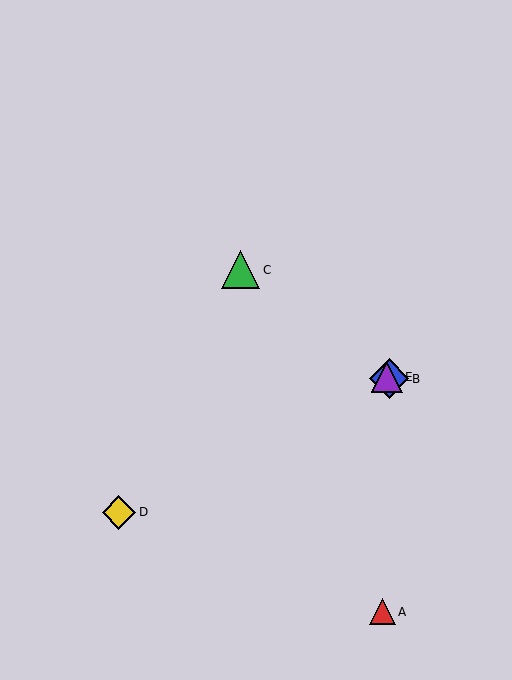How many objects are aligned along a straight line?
3 objects (B, C, E) are aligned along a straight line.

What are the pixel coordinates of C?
Object C is at (241, 270).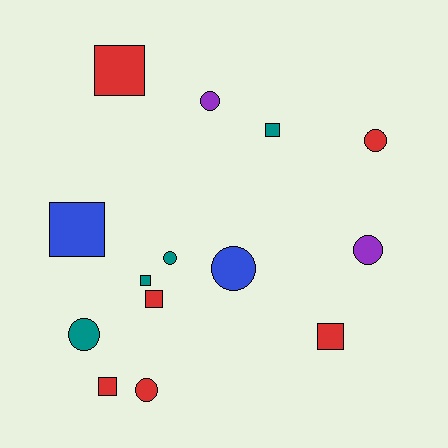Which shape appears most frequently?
Square, with 7 objects.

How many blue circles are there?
There is 1 blue circle.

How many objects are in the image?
There are 14 objects.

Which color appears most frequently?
Red, with 6 objects.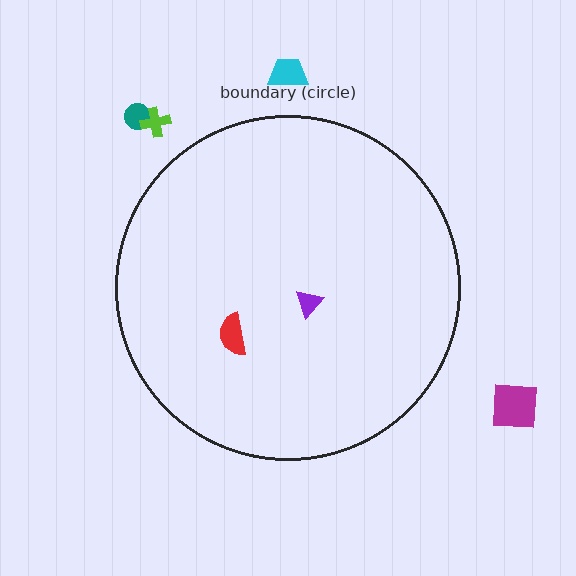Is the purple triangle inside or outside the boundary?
Inside.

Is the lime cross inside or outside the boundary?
Outside.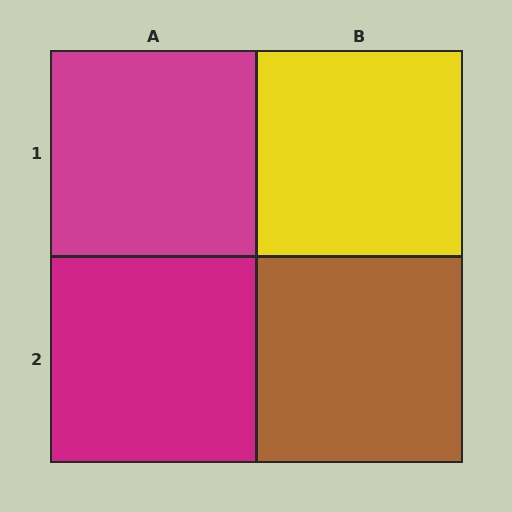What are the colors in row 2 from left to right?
Magenta, brown.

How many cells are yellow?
1 cell is yellow.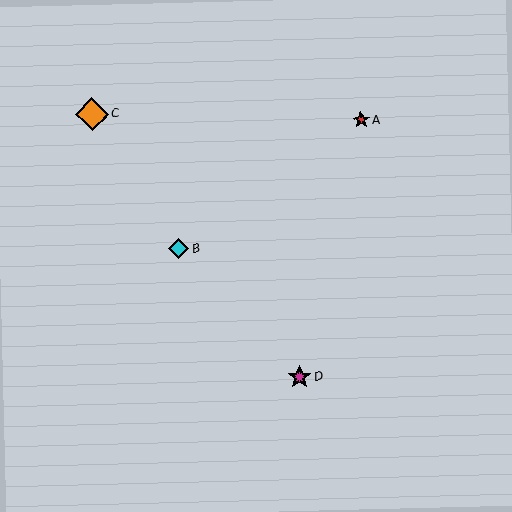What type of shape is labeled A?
Shape A is a red star.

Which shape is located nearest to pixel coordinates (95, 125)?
The orange diamond (labeled C) at (92, 114) is nearest to that location.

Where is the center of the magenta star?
The center of the magenta star is at (299, 377).